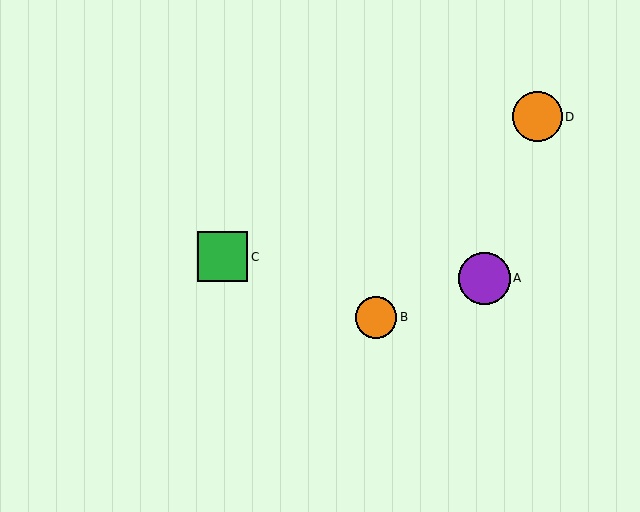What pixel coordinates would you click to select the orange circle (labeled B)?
Click at (376, 317) to select the orange circle B.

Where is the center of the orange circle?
The center of the orange circle is at (537, 117).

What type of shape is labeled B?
Shape B is an orange circle.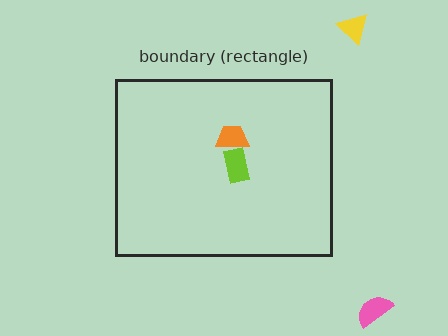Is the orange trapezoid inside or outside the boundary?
Inside.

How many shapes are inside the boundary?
2 inside, 2 outside.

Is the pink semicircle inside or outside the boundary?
Outside.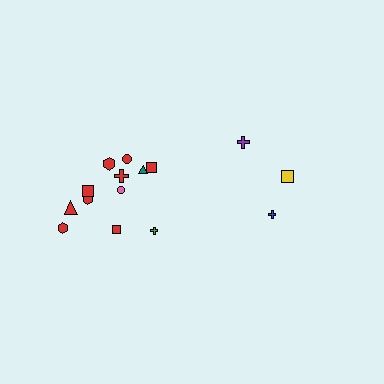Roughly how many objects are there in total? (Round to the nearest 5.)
Roughly 15 objects in total.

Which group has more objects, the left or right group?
The left group.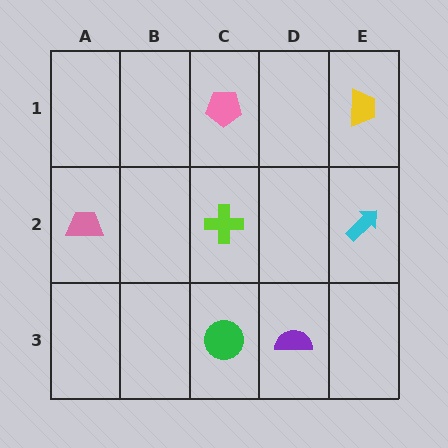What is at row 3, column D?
A purple semicircle.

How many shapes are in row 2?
3 shapes.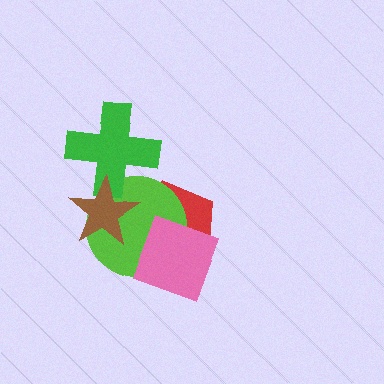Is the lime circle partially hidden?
Yes, it is partially covered by another shape.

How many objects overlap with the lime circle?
4 objects overlap with the lime circle.